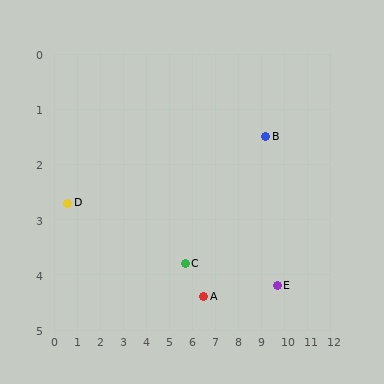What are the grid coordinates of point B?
Point B is at approximately (9.2, 1.5).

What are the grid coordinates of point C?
Point C is at approximately (5.7, 3.8).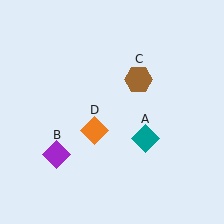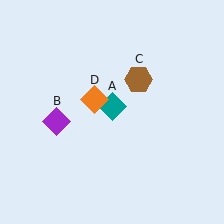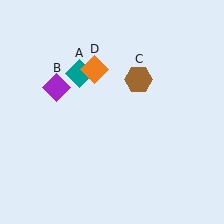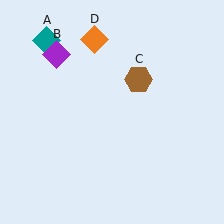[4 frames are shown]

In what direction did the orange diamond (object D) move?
The orange diamond (object D) moved up.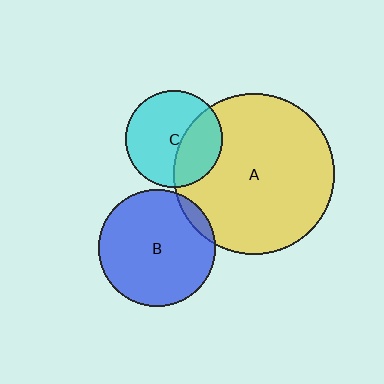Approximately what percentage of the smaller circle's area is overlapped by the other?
Approximately 5%.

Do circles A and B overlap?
Yes.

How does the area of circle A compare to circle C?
Approximately 2.8 times.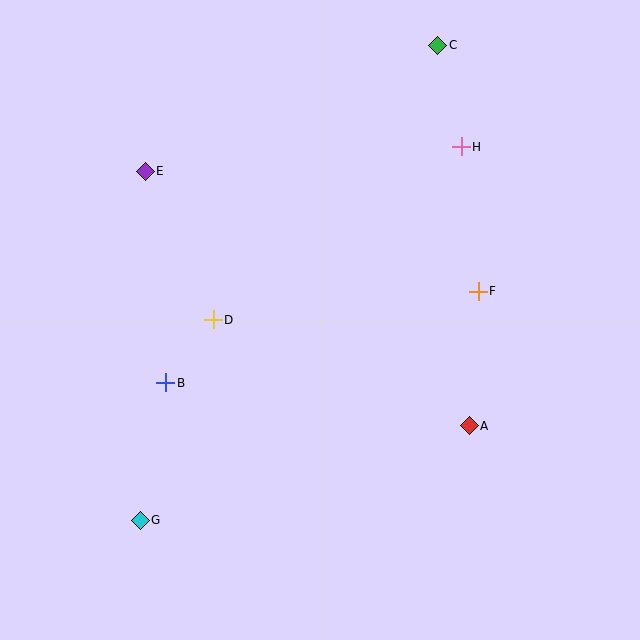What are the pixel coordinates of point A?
Point A is at (469, 426).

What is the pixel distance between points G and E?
The distance between G and E is 349 pixels.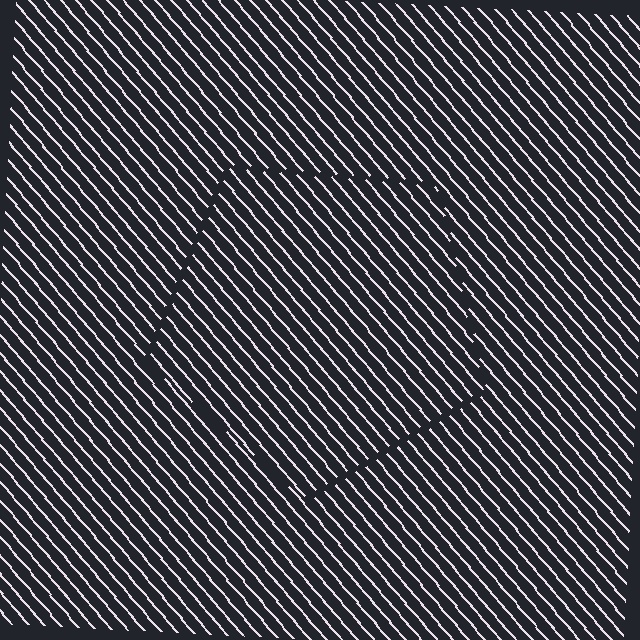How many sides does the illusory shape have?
5 sides — the line-ends trace a pentagon.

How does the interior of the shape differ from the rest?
The interior of the shape contains the same grating, shifted by half a period — the contour is defined by the phase discontinuity where line-ends from the inner and outer gratings abut.